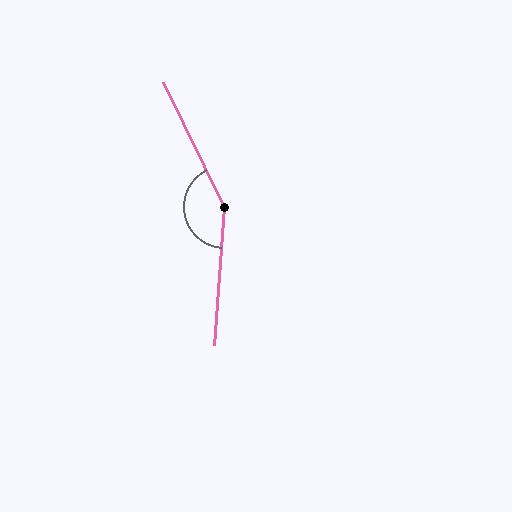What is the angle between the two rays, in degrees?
Approximately 150 degrees.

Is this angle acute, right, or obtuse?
It is obtuse.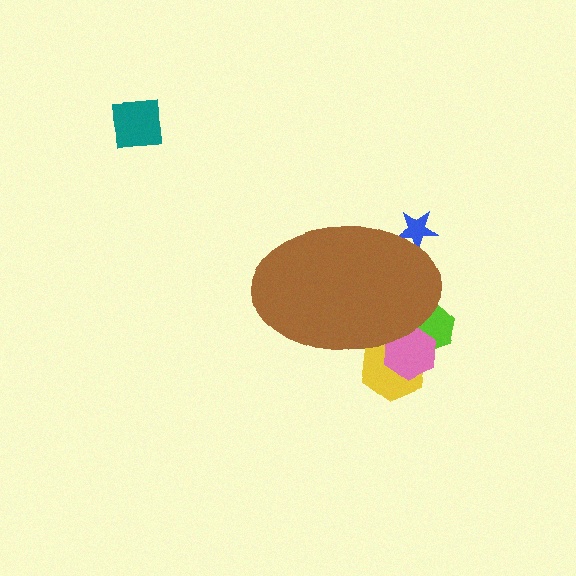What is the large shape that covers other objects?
A brown ellipse.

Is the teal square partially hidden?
No, the teal square is fully visible.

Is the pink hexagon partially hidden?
Yes, the pink hexagon is partially hidden behind the brown ellipse.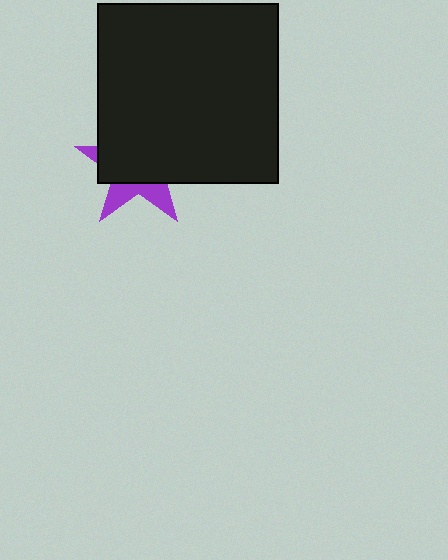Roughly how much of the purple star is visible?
A small part of it is visible (roughly 32%).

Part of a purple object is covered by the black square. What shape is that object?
It is a star.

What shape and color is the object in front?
The object in front is a black square.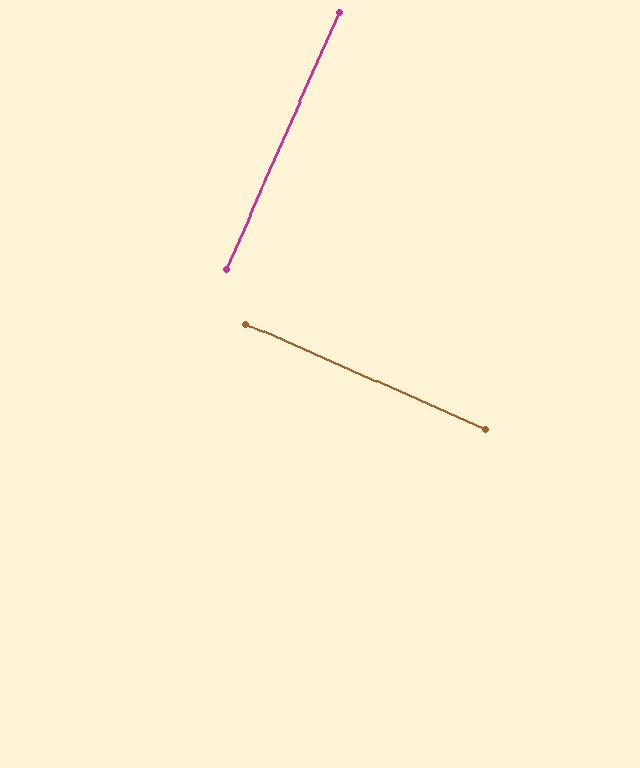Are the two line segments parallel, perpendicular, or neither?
Perpendicular — they meet at approximately 90°.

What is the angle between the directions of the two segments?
Approximately 90 degrees.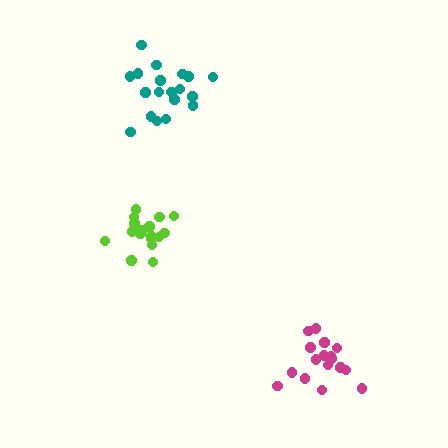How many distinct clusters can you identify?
There are 3 distinct clusters.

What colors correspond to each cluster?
The clusters are colored: magenta, teal, lime.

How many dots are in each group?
Group 1: 17 dots, Group 2: 19 dots, Group 3: 17 dots (53 total).